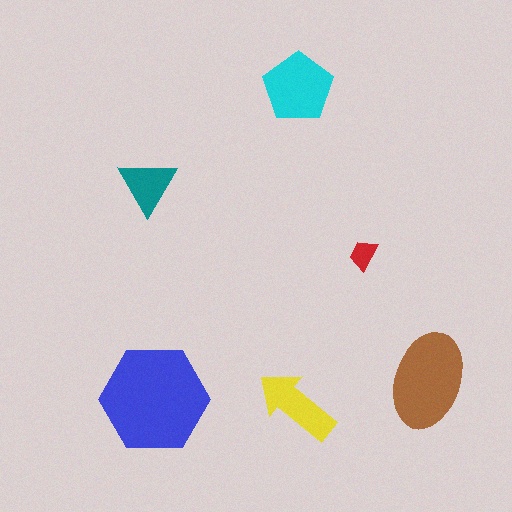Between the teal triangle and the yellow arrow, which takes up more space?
The yellow arrow.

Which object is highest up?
The cyan pentagon is topmost.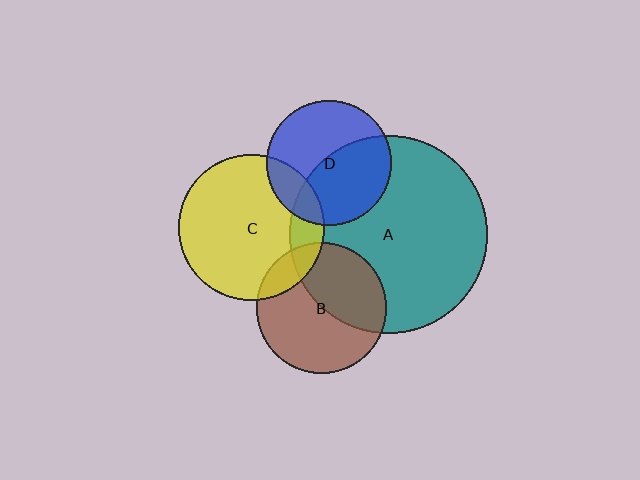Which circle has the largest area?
Circle A (teal).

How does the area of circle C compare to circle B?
Approximately 1.2 times.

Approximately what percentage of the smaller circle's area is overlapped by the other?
Approximately 15%.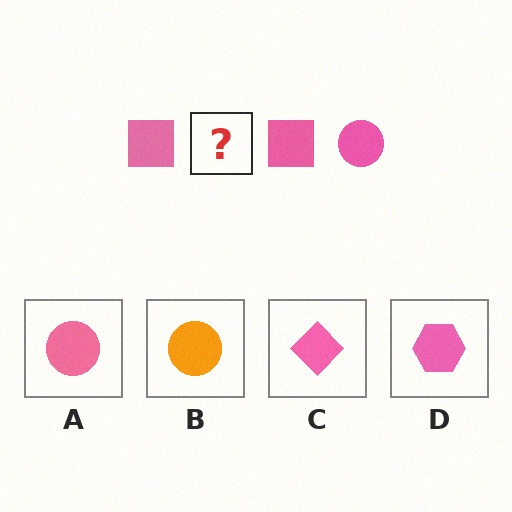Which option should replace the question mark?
Option A.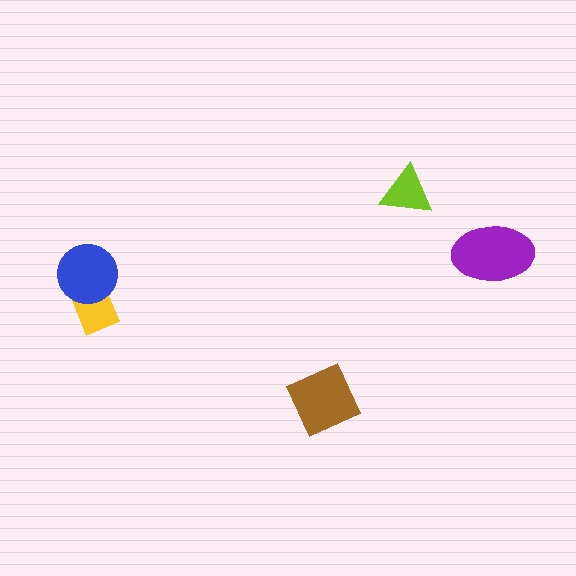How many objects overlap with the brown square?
0 objects overlap with the brown square.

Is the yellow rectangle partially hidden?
Yes, it is partially covered by another shape.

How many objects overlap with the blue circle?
1 object overlaps with the blue circle.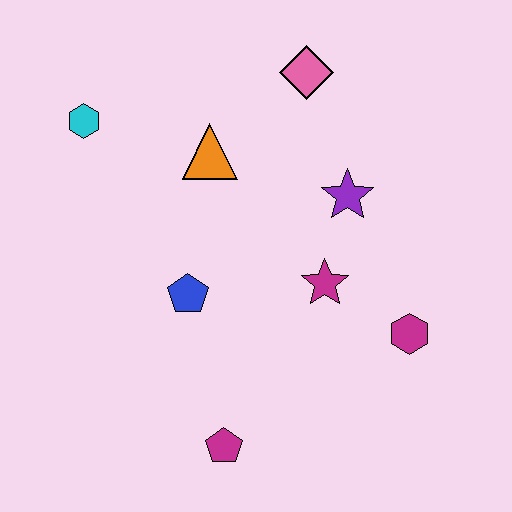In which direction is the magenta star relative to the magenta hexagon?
The magenta star is to the left of the magenta hexagon.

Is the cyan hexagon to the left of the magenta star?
Yes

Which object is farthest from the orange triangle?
The magenta pentagon is farthest from the orange triangle.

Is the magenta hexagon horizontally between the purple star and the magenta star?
No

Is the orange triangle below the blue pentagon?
No